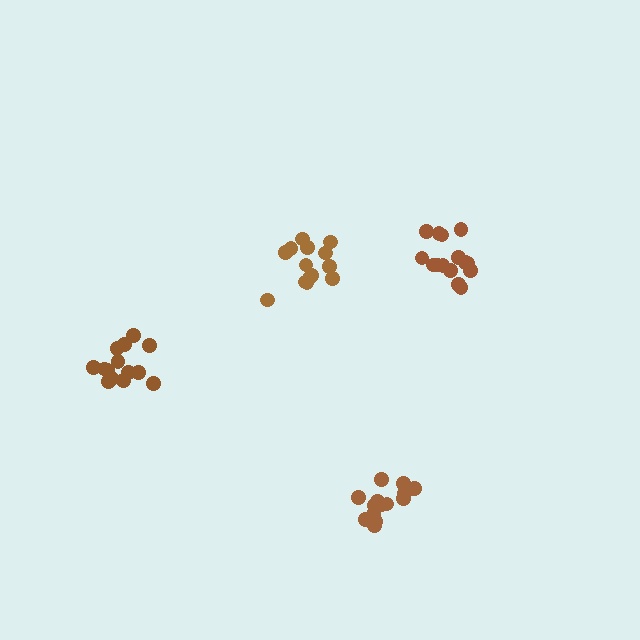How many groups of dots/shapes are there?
There are 4 groups.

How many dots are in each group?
Group 1: 16 dots, Group 2: 14 dots, Group 3: 14 dots, Group 4: 15 dots (59 total).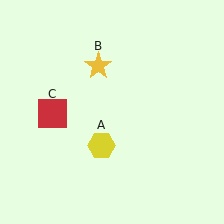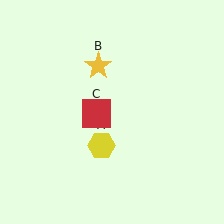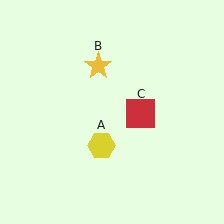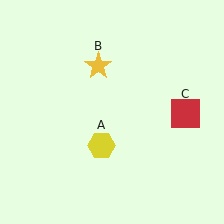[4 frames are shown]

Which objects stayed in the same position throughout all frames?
Yellow hexagon (object A) and yellow star (object B) remained stationary.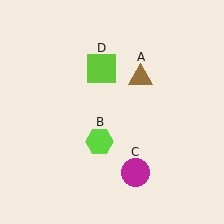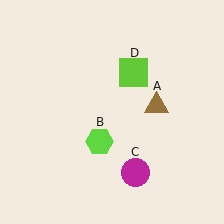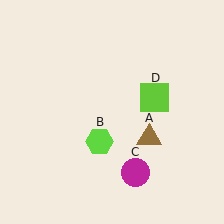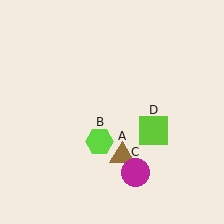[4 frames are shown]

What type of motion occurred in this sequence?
The brown triangle (object A), lime square (object D) rotated clockwise around the center of the scene.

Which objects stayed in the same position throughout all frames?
Lime hexagon (object B) and magenta circle (object C) remained stationary.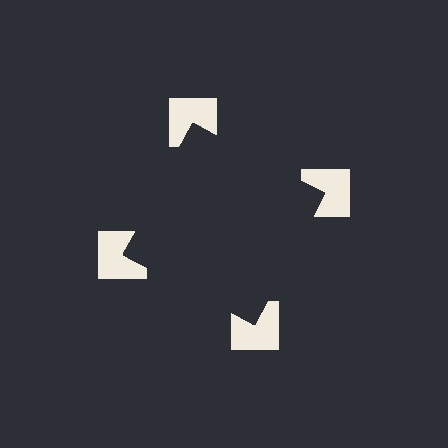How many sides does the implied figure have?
4 sides.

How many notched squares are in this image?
There are 4 — one at each vertex of the illusory square.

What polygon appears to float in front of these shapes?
An illusory square — its edges are inferred from the aligned wedge cuts in the notched squares, not physically drawn.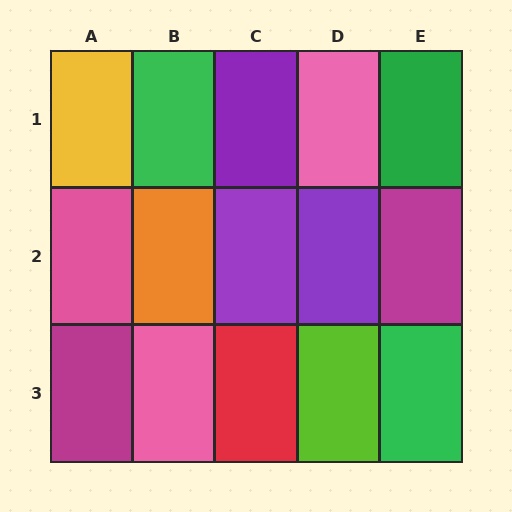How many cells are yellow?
1 cell is yellow.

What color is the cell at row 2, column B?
Orange.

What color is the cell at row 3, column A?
Magenta.